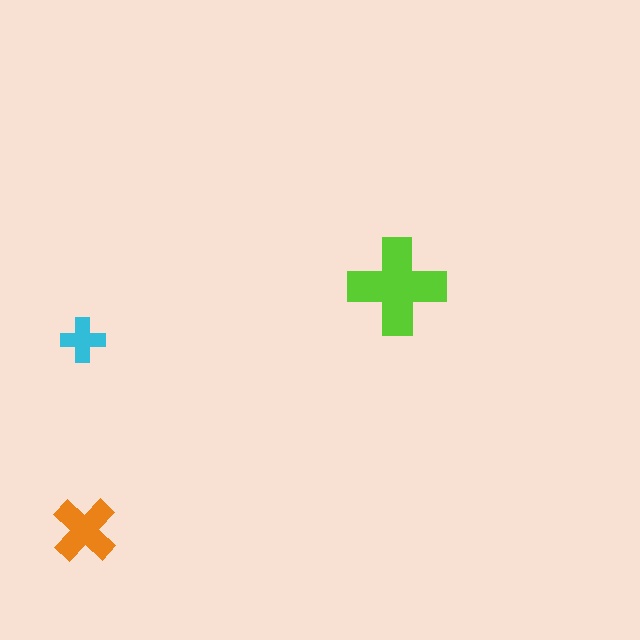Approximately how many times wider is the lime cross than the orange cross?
About 1.5 times wider.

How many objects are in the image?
There are 3 objects in the image.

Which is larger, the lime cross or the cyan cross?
The lime one.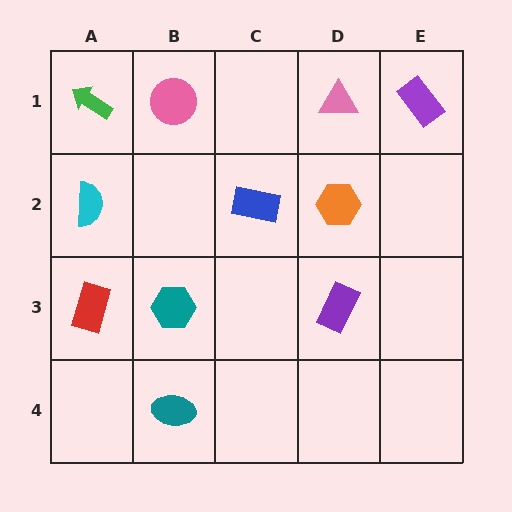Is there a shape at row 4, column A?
No, that cell is empty.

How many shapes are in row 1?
4 shapes.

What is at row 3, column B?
A teal hexagon.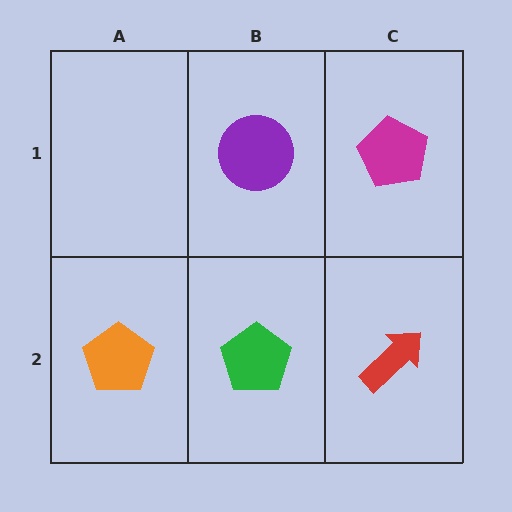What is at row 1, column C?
A magenta pentagon.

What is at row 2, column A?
An orange pentagon.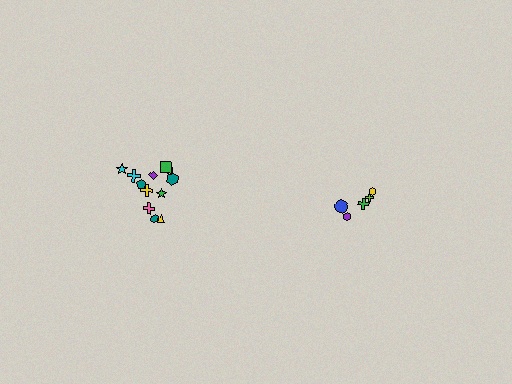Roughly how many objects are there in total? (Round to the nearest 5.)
Roughly 15 objects in total.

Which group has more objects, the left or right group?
The left group.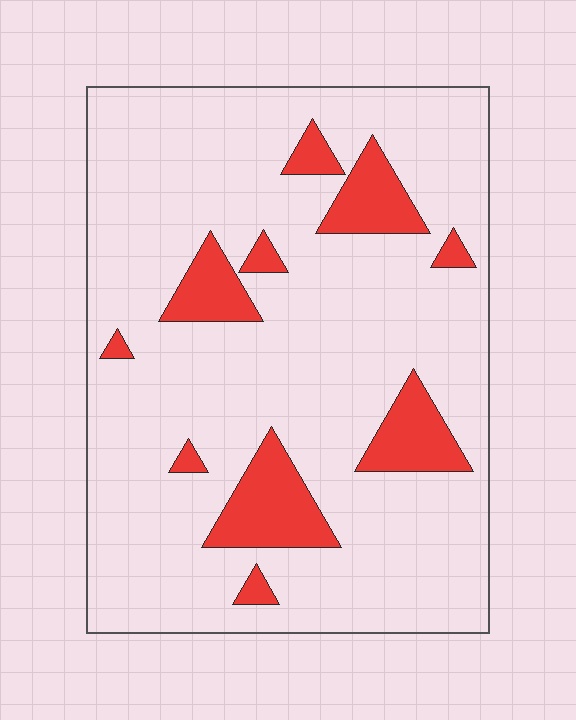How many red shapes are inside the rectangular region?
10.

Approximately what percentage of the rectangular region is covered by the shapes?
Approximately 15%.